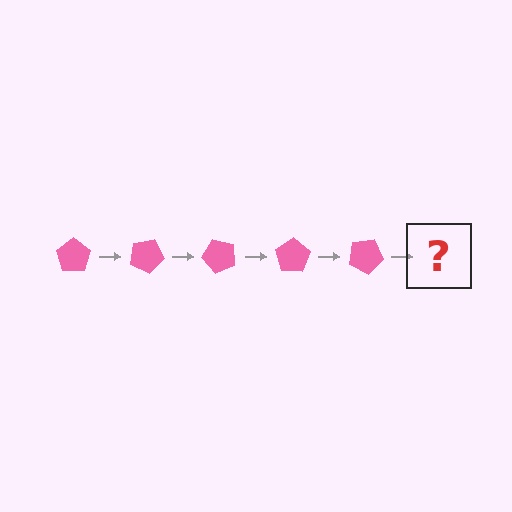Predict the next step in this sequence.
The next step is a pink pentagon rotated 125 degrees.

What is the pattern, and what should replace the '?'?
The pattern is that the pentagon rotates 25 degrees each step. The '?' should be a pink pentagon rotated 125 degrees.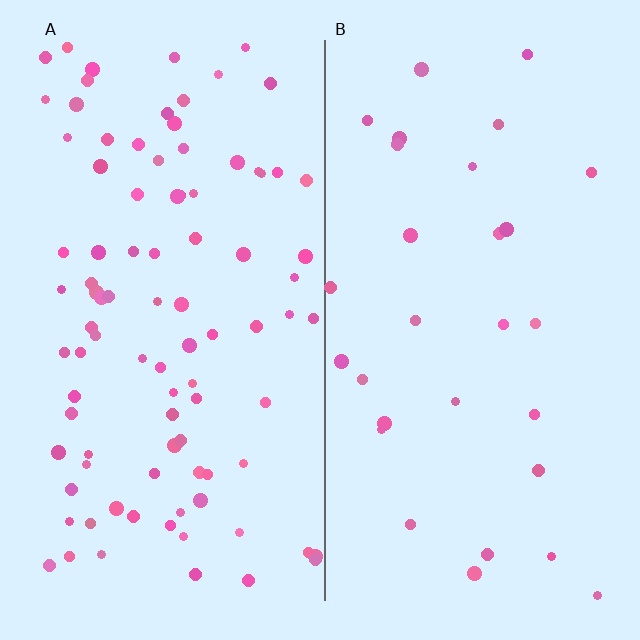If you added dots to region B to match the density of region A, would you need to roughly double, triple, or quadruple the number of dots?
Approximately triple.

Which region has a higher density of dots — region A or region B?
A (the left).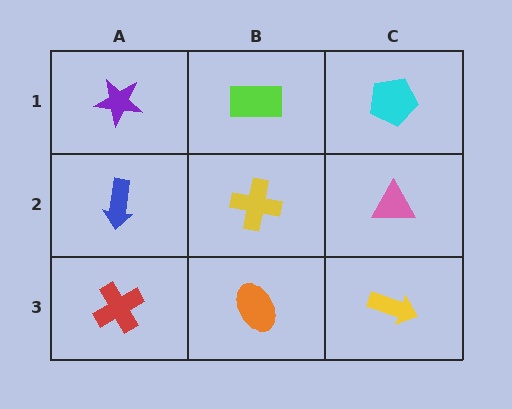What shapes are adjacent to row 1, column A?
A blue arrow (row 2, column A), a lime rectangle (row 1, column B).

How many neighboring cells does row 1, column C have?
2.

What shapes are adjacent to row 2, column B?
A lime rectangle (row 1, column B), an orange ellipse (row 3, column B), a blue arrow (row 2, column A), a pink triangle (row 2, column C).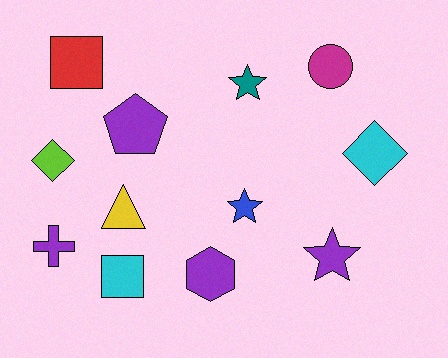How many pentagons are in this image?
There is 1 pentagon.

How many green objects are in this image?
There are no green objects.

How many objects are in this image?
There are 12 objects.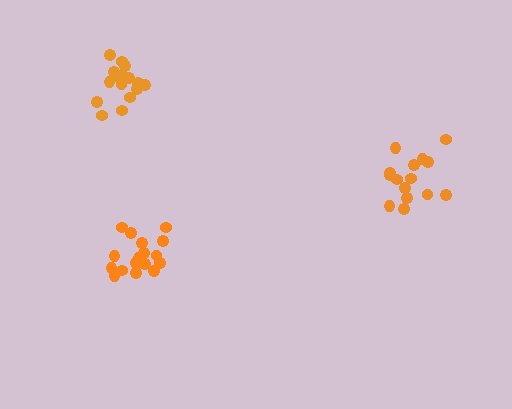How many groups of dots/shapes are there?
There are 3 groups.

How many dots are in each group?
Group 1: 16 dots, Group 2: 15 dots, Group 3: 18 dots (49 total).